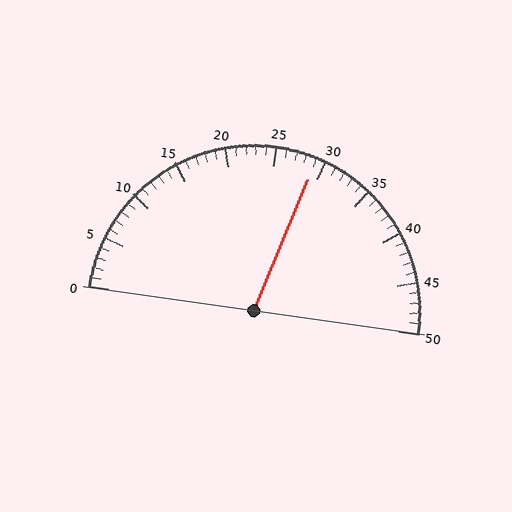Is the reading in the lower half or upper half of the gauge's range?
The reading is in the upper half of the range (0 to 50).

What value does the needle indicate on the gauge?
The needle indicates approximately 29.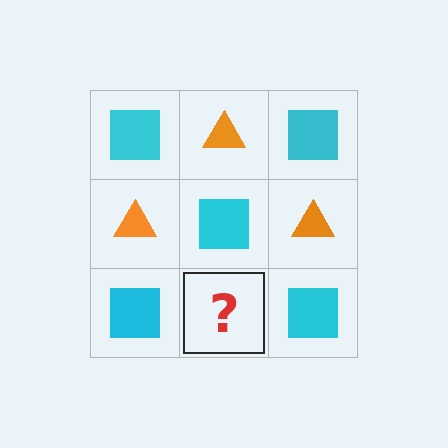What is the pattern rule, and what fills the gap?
The rule is that it alternates cyan square and orange triangle in a checkerboard pattern. The gap should be filled with an orange triangle.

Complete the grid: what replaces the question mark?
The question mark should be replaced with an orange triangle.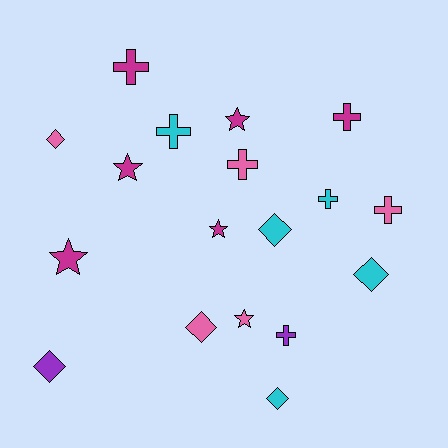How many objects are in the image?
There are 18 objects.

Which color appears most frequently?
Magenta, with 6 objects.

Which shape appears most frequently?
Cross, with 7 objects.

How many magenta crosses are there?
There are 2 magenta crosses.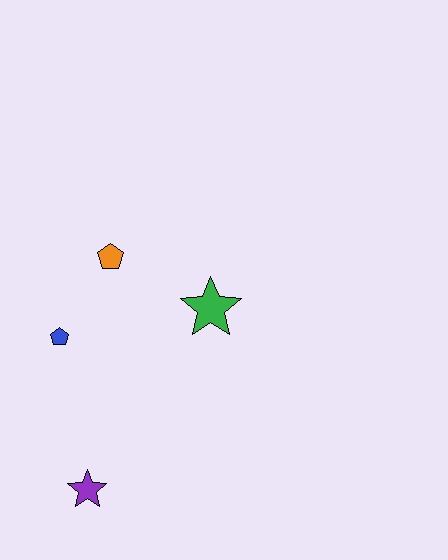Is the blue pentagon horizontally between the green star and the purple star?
No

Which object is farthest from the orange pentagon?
The purple star is farthest from the orange pentagon.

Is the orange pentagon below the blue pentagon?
No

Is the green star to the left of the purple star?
No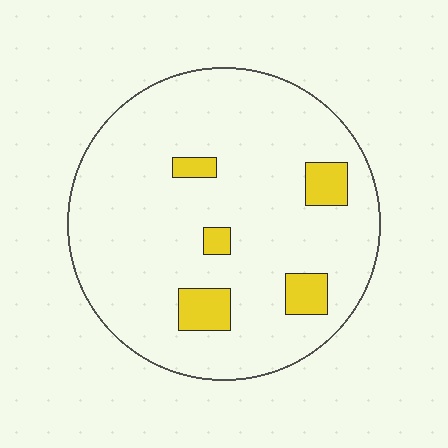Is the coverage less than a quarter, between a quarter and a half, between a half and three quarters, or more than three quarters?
Less than a quarter.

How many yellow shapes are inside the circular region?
5.